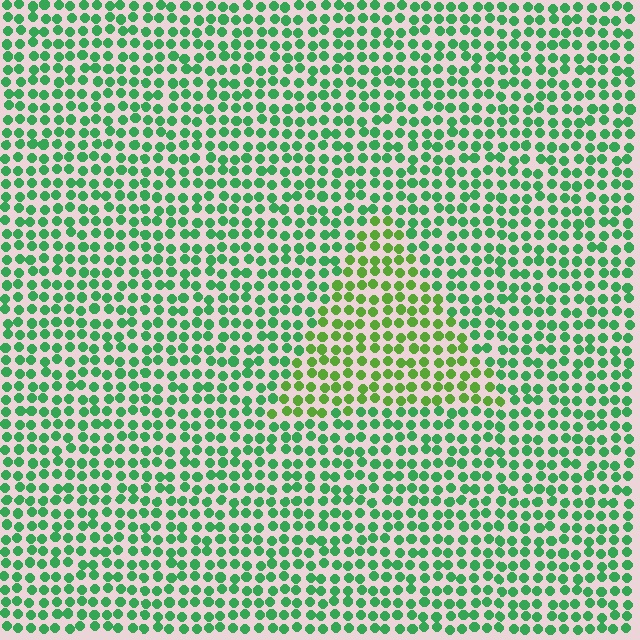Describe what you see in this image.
The image is filled with small green elements in a uniform arrangement. A triangle-shaped region is visible where the elements are tinted to a slightly different hue, forming a subtle color boundary.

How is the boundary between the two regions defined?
The boundary is defined purely by a slight shift in hue (about 35 degrees). Spacing, size, and orientation are identical on both sides.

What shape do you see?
I see a triangle.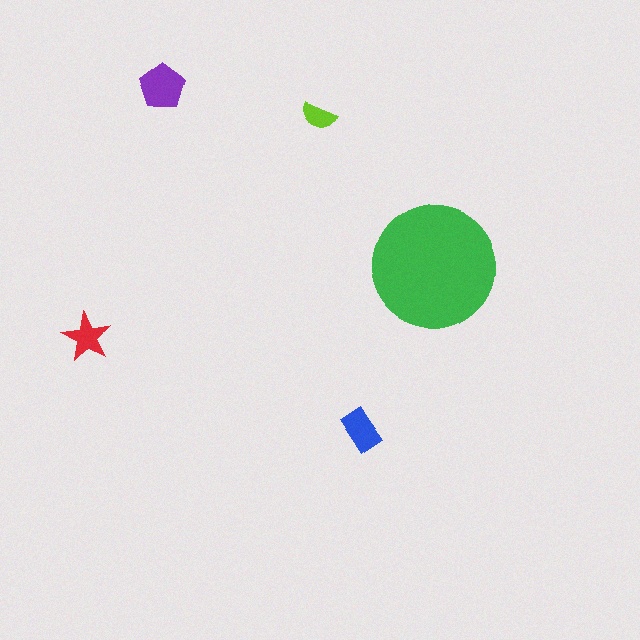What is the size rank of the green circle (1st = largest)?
1st.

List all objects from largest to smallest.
The green circle, the purple pentagon, the blue rectangle, the red star, the lime semicircle.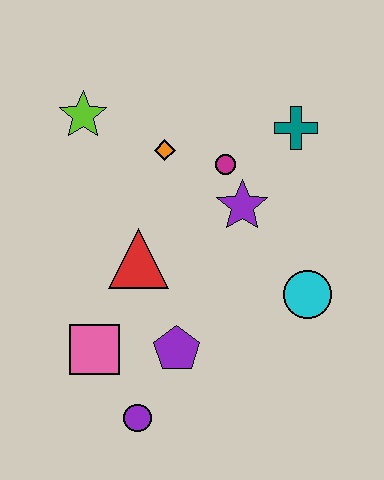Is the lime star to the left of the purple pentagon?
Yes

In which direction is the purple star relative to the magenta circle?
The purple star is below the magenta circle.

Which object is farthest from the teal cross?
The purple circle is farthest from the teal cross.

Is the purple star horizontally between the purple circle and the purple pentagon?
No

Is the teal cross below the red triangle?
No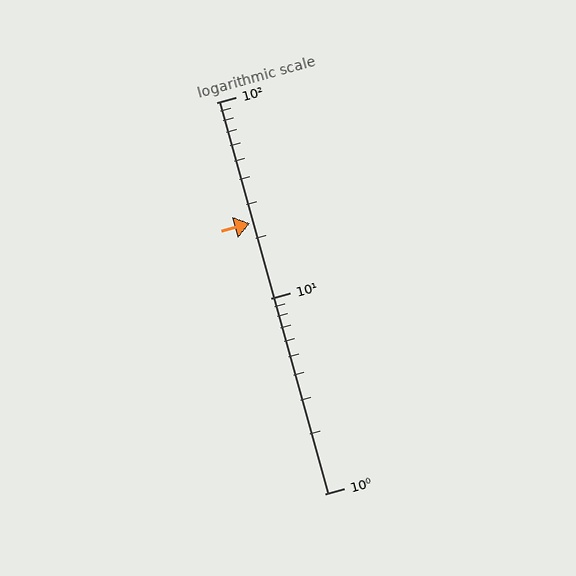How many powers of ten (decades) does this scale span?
The scale spans 2 decades, from 1 to 100.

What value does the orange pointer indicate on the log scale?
The pointer indicates approximately 24.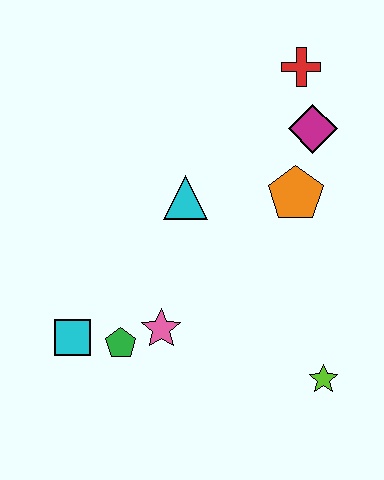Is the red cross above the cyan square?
Yes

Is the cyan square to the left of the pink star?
Yes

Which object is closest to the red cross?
The magenta diamond is closest to the red cross.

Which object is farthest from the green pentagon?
The red cross is farthest from the green pentagon.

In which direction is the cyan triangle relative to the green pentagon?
The cyan triangle is above the green pentagon.